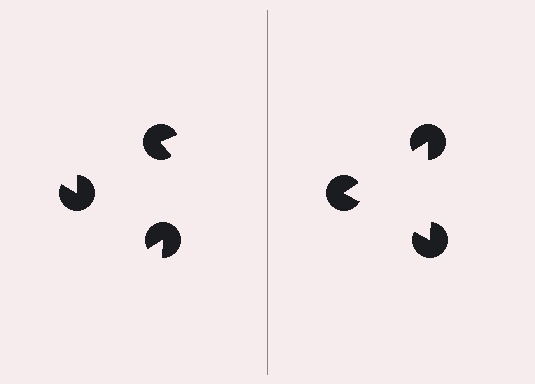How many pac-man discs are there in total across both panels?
6 — 3 on each side.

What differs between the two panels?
The pac-man discs are positioned identically on both sides; only the wedge orientations differ. On the right they align to a triangle; on the left they are misaligned.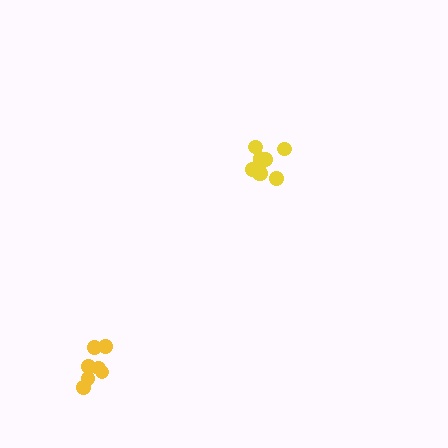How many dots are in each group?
Group 1: 12 dots, Group 2: 7 dots (19 total).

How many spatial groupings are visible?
There are 2 spatial groupings.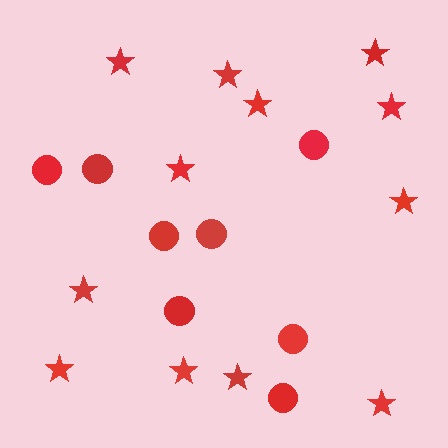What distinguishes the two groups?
There are 2 groups: one group of circles (8) and one group of stars (12).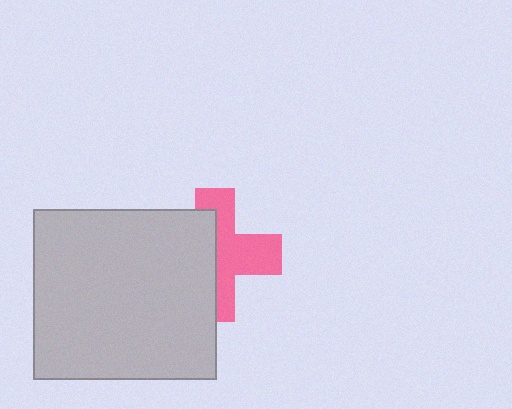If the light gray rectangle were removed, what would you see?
You would see the complete pink cross.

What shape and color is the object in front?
The object in front is a light gray rectangle.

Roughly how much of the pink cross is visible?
About half of it is visible (roughly 52%).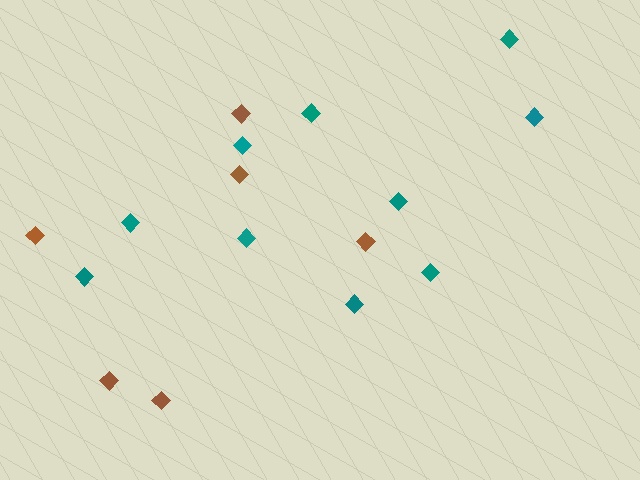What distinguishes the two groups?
There are 2 groups: one group of brown diamonds (6) and one group of teal diamonds (10).